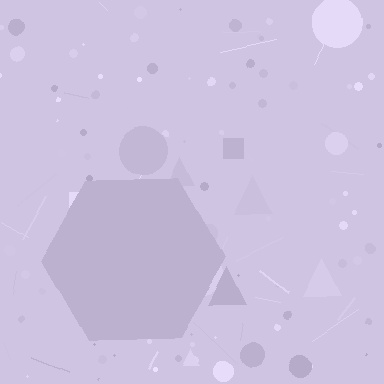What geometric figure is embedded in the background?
A hexagon is embedded in the background.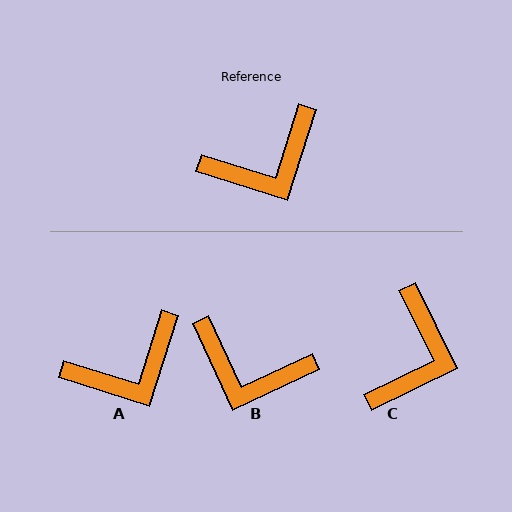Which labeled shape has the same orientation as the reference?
A.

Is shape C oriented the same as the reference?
No, it is off by about 44 degrees.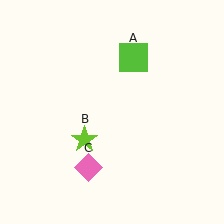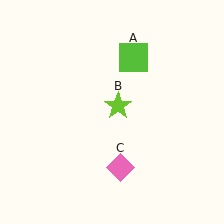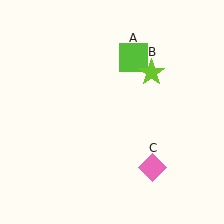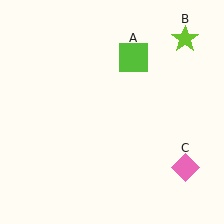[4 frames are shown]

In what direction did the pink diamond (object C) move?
The pink diamond (object C) moved right.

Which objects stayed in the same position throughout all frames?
Lime square (object A) remained stationary.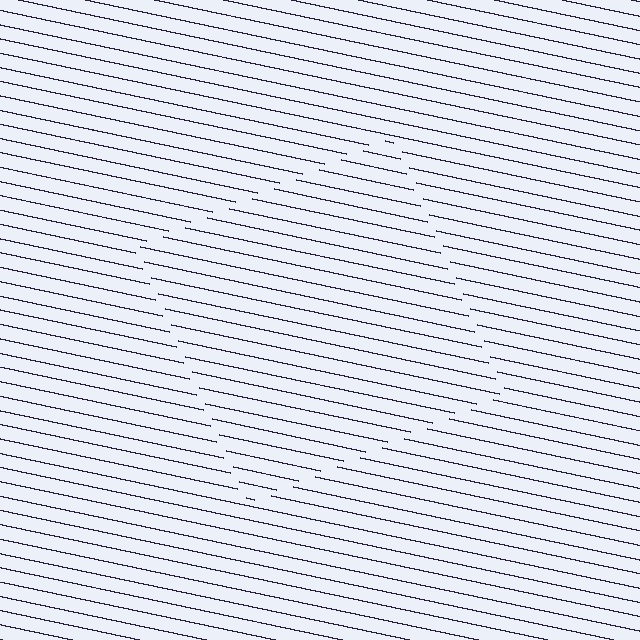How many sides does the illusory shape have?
4 sides — the line-ends trace a square.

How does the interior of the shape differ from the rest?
The interior of the shape contains the same grating, shifted by half a period — the contour is defined by the phase discontinuity where line-ends from the inner and outer gratings abut.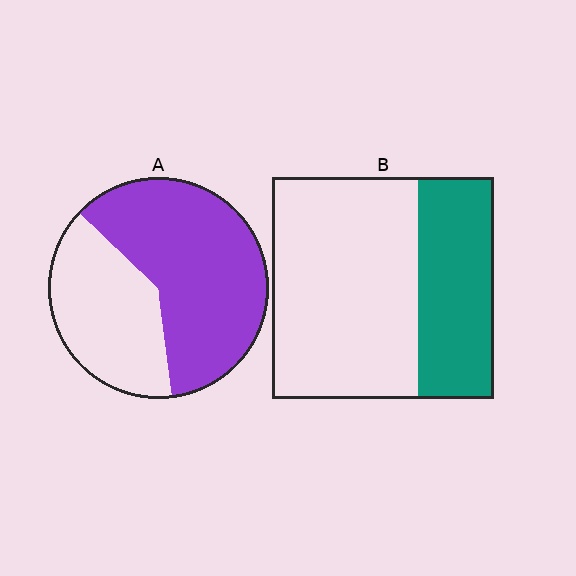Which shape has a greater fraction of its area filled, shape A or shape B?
Shape A.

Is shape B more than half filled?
No.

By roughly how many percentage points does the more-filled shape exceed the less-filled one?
By roughly 25 percentage points (A over B).